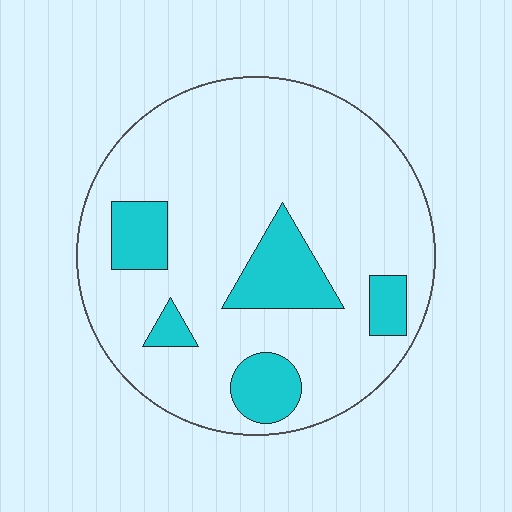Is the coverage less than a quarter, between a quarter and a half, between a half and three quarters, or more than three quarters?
Less than a quarter.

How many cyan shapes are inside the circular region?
5.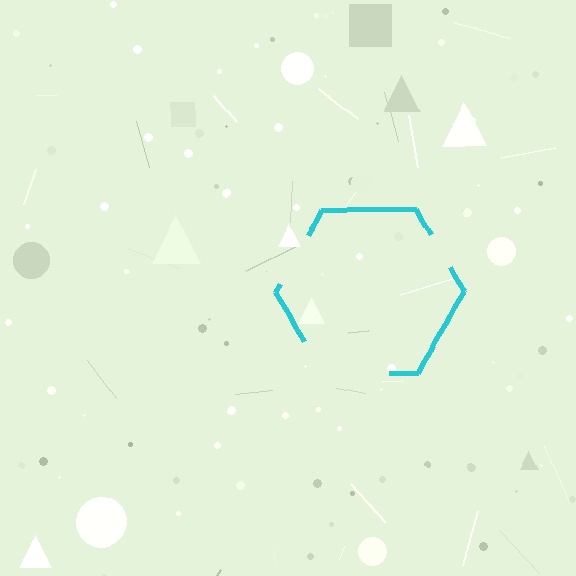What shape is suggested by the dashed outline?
The dashed outline suggests a hexagon.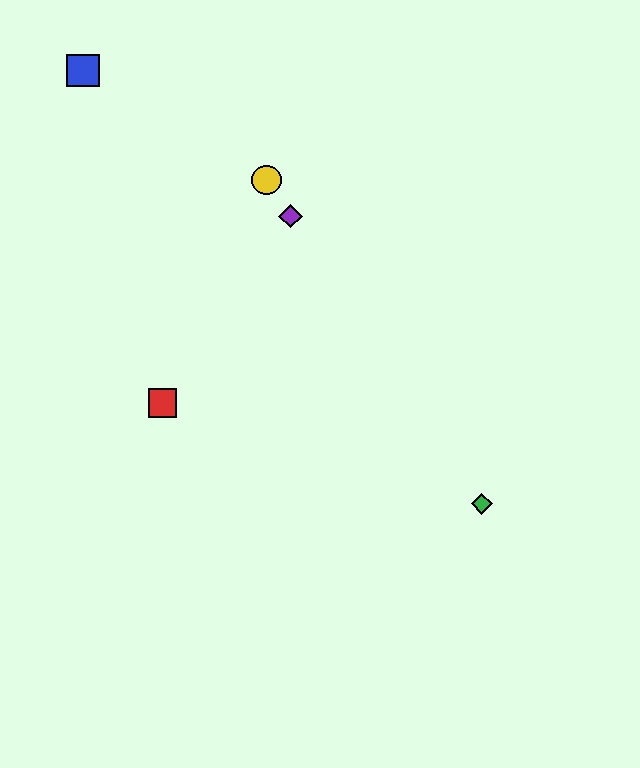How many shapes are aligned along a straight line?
3 shapes (the green diamond, the yellow circle, the purple diamond) are aligned along a straight line.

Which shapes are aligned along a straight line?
The green diamond, the yellow circle, the purple diamond are aligned along a straight line.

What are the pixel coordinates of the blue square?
The blue square is at (83, 71).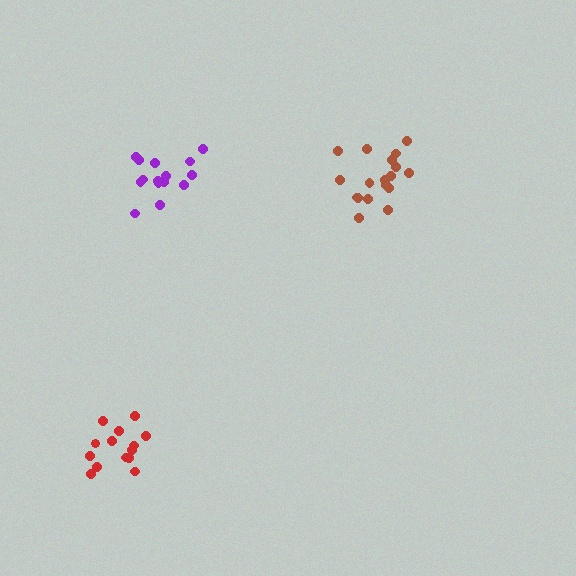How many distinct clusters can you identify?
There are 3 distinct clusters.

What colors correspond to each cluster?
The clusters are colored: brown, purple, red.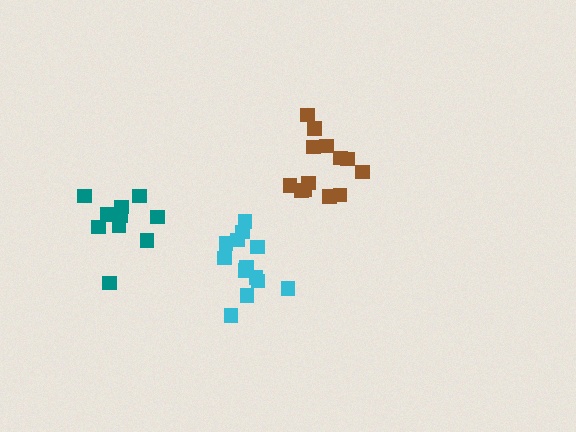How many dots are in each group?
Group 1: 10 dots, Group 2: 13 dots, Group 3: 13 dots (36 total).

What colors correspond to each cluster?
The clusters are colored: teal, brown, cyan.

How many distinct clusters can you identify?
There are 3 distinct clusters.